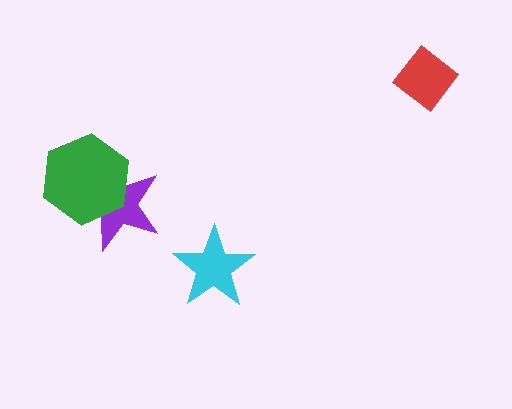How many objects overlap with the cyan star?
0 objects overlap with the cyan star.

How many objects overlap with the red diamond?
0 objects overlap with the red diamond.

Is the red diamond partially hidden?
No, no other shape covers it.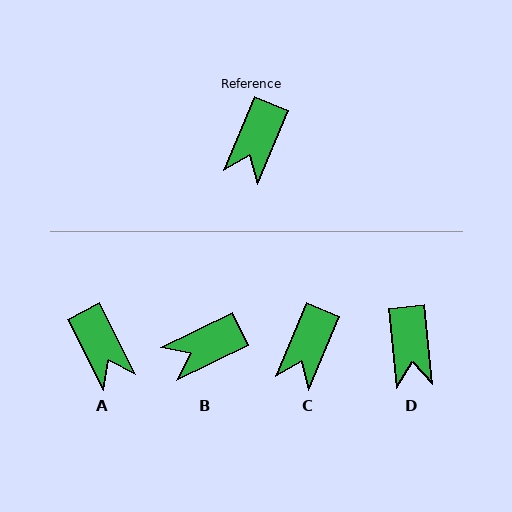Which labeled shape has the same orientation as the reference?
C.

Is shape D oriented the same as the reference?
No, it is off by about 29 degrees.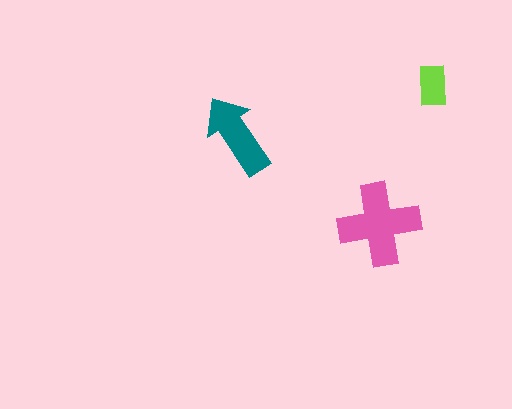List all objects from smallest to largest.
The lime rectangle, the teal arrow, the pink cross.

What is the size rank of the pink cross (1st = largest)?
1st.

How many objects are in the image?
There are 3 objects in the image.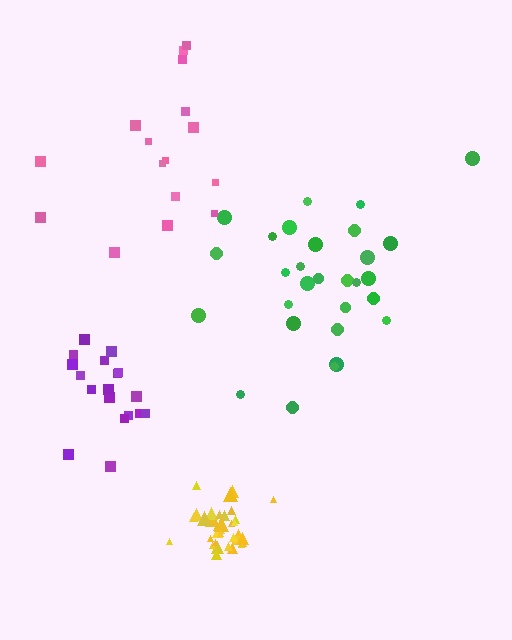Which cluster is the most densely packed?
Yellow.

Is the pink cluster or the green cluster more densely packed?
Green.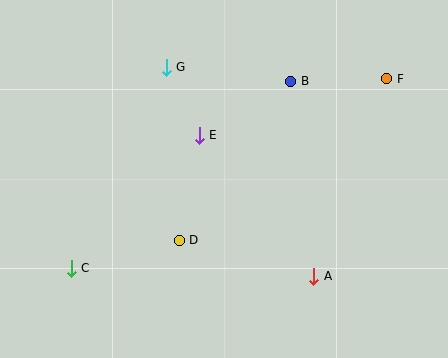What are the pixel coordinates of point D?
Point D is at (179, 240).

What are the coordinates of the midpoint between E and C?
The midpoint between E and C is at (135, 202).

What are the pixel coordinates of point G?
Point G is at (166, 67).